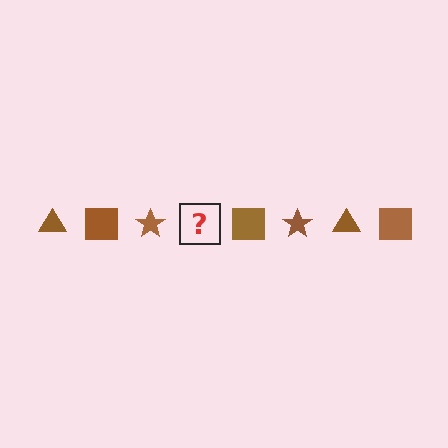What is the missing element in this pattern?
The missing element is a brown triangle.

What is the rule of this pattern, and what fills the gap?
The rule is that the pattern cycles through triangle, square, star shapes in brown. The gap should be filled with a brown triangle.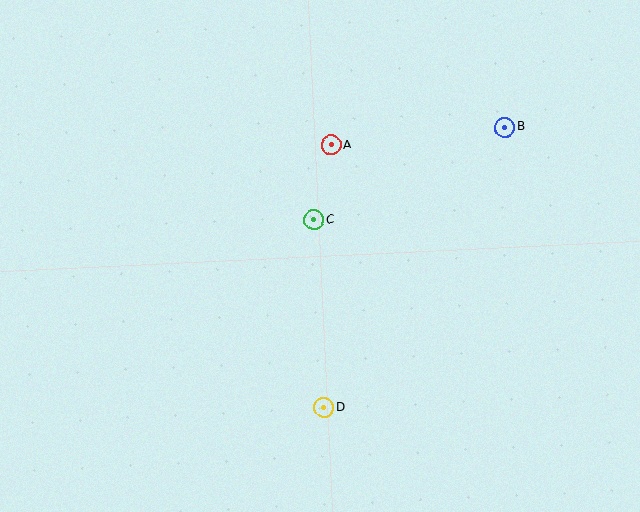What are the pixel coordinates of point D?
Point D is at (324, 408).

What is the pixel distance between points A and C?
The distance between A and C is 77 pixels.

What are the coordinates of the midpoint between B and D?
The midpoint between B and D is at (414, 267).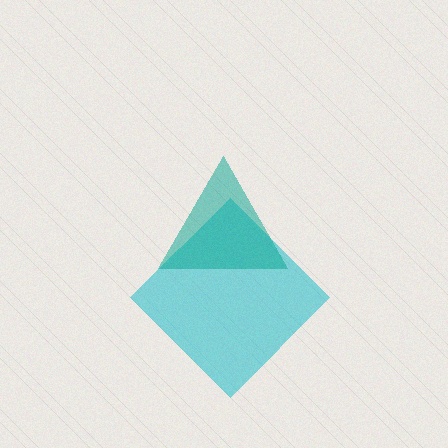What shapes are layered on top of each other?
The layered shapes are: a cyan diamond, a teal triangle.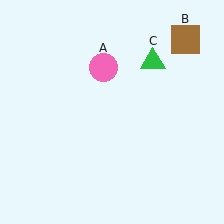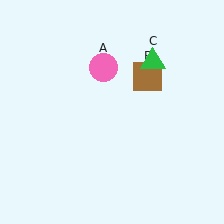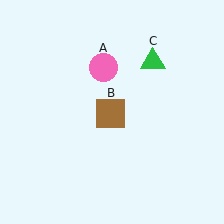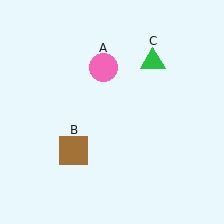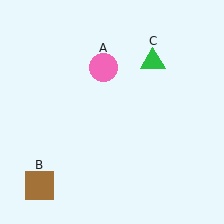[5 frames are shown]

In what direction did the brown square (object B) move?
The brown square (object B) moved down and to the left.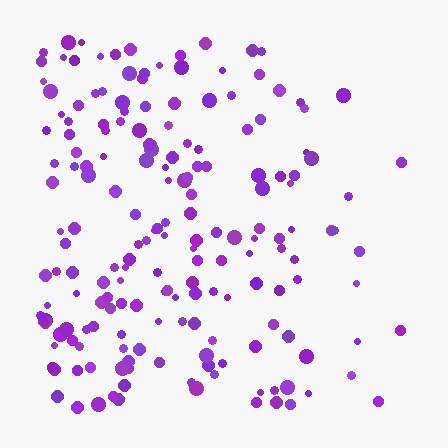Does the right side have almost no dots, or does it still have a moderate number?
Still a moderate number, just noticeably fewer than the left.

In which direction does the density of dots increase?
From right to left, with the left side densest.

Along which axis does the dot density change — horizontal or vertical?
Horizontal.